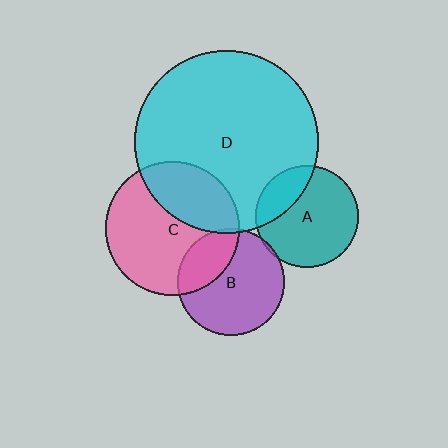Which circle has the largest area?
Circle D (cyan).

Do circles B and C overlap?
Yes.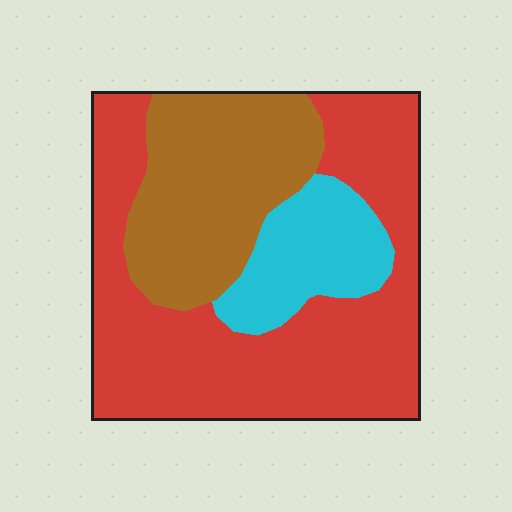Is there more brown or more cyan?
Brown.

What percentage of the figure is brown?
Brown takes up about one quarter (1/4) of the figure.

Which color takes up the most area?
Red, at roughly 55%.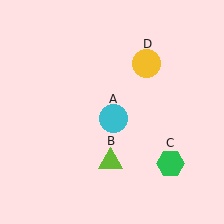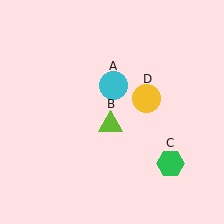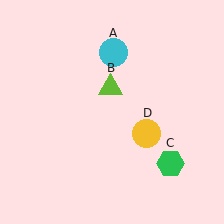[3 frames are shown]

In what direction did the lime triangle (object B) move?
The lime triangle (object B) moved up.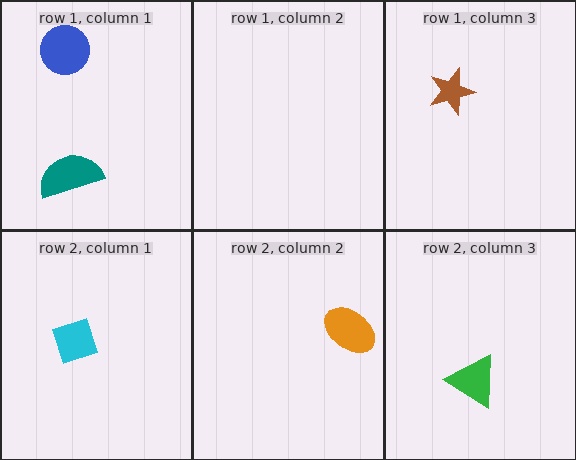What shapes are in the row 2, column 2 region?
The orange ellipse.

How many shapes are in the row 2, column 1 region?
1.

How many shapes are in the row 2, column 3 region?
1.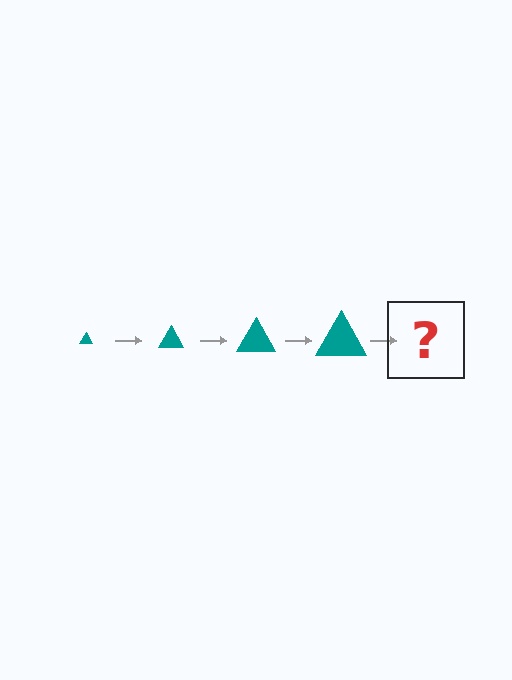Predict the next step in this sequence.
The next step is a teal triangle, larger than the previous one.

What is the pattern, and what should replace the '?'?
The pattern is that the triangle gets progressively larger each step. The '?' should be a teal triangle, larger than the previous one.